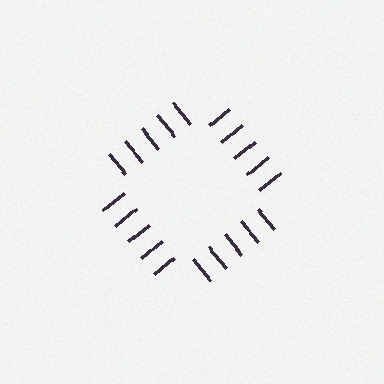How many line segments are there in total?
20 — 5 along each of the 4 edges.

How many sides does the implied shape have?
4 sides — the line-ends trace a square.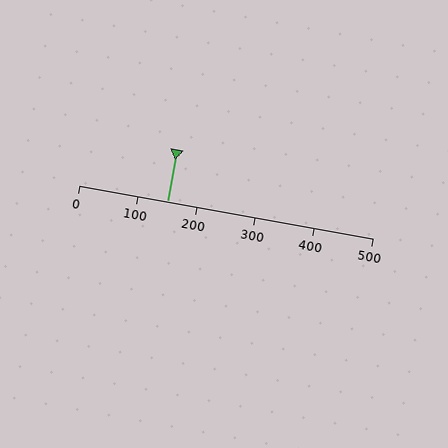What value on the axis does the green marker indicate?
The marker indicates approximately 150.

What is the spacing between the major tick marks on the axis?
The major ticks are spaced 100 apart.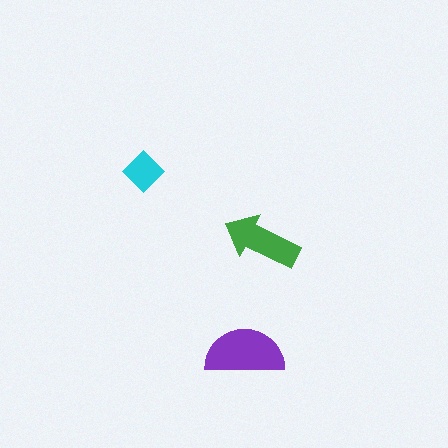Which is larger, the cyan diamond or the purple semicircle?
The purple semicircle.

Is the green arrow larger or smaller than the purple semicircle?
Smaller.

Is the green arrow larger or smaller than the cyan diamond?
Larger.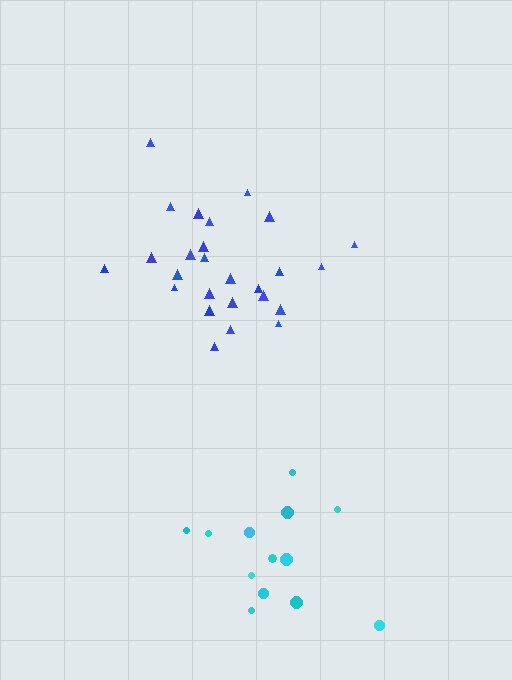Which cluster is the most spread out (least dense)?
Cyan.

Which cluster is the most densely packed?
Blue.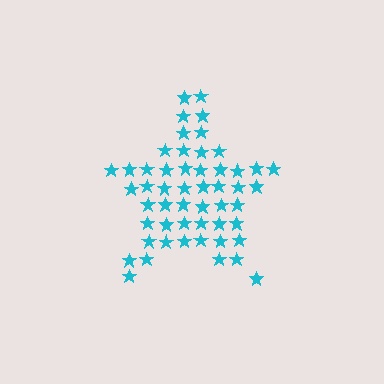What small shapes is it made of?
It is made of small stars.